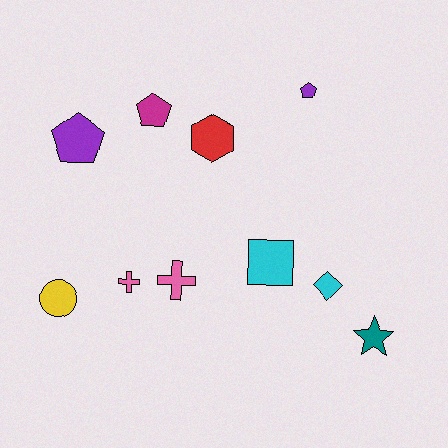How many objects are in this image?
There are 10 objects.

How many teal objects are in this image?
There is 1 teal object.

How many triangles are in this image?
There are no triangles.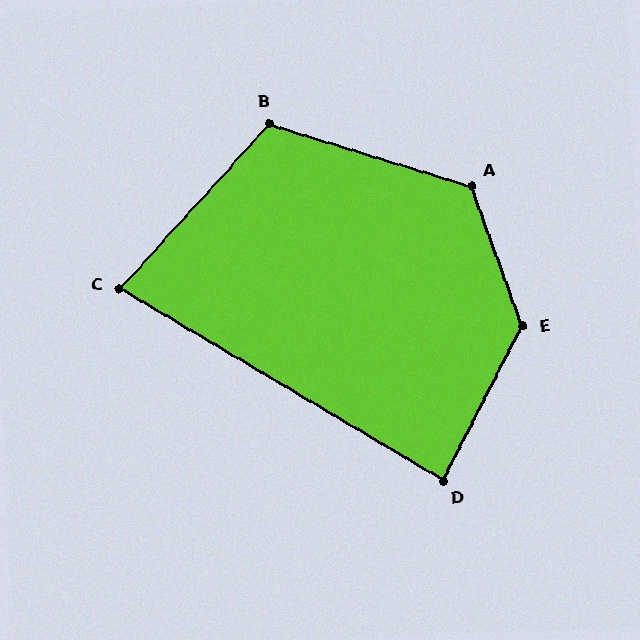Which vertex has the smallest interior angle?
C, at approximately 79 degrees.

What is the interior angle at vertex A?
Approximately 127 degrees (obtuse).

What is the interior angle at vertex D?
Approximately 86 degrees (approximately right).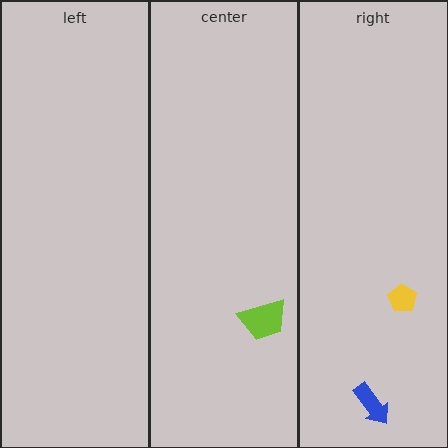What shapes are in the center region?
The lime trapezoid.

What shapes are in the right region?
The blue arrow, the yellow pentagon.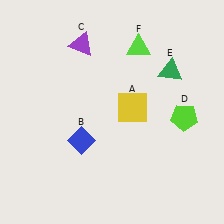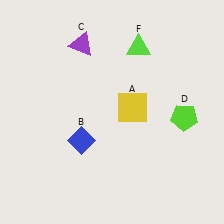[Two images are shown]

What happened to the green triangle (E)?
The green triangle (E) was removed in Image 2. It was in the top-right area of Image 1.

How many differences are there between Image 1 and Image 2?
There is 1 difference between the two images.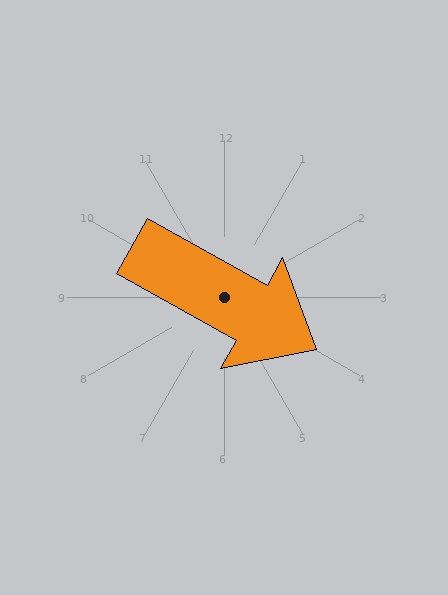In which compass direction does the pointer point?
Southeast.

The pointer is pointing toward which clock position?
Roughly 4 o'clock.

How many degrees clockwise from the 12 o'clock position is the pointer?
Approximately 119 degrees.